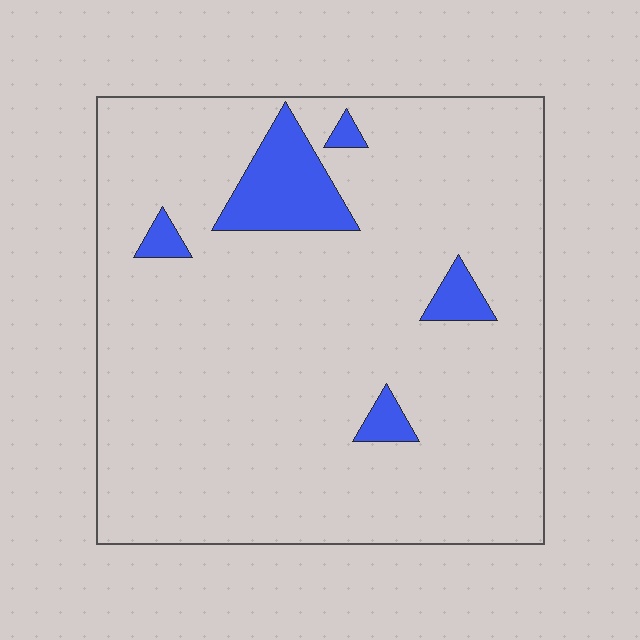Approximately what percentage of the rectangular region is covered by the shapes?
Approximately 10%.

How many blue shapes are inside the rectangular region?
5.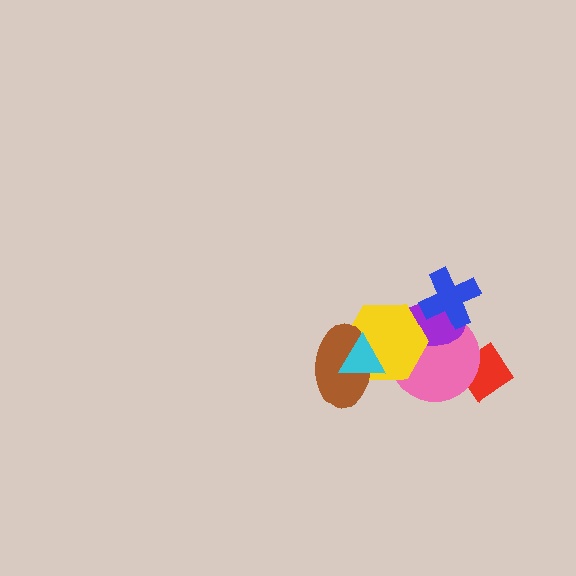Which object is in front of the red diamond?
The pink circle is in front of the red diamond.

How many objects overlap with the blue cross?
2 objects overlap with the blue cross.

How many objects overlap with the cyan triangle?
2 objects overlap with the cyan triangle.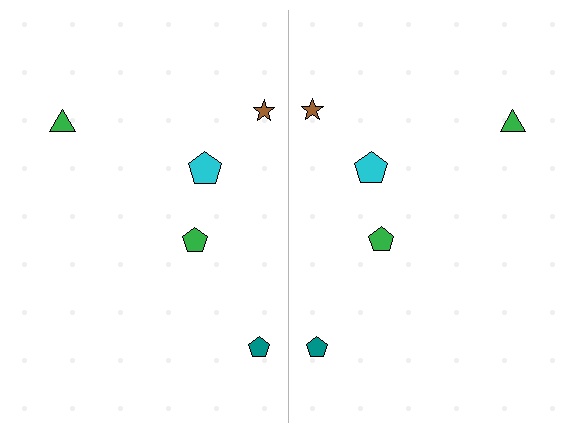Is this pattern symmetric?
Yes, this pattern has bilateral (reflection) symmetry.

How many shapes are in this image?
There are 10 shapes in this image.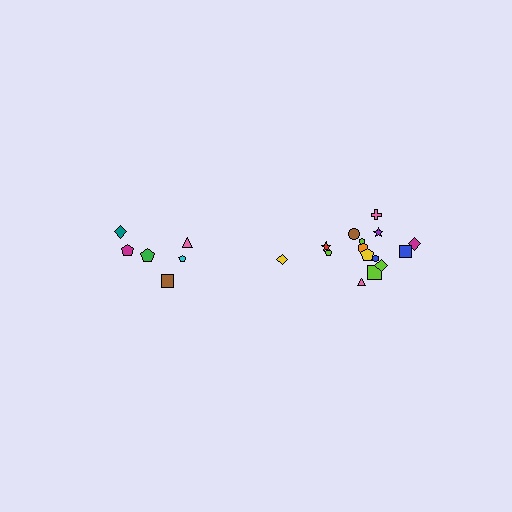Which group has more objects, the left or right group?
The right group.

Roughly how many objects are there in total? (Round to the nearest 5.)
Roughly 20 objects in total.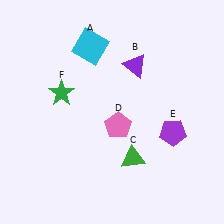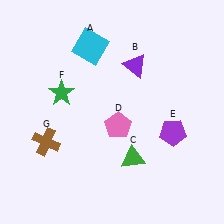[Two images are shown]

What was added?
A brown cross (G) was added in Image 2.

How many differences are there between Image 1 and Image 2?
There is 1 difference between the two images.